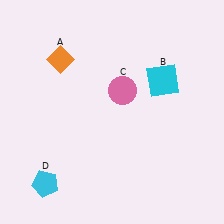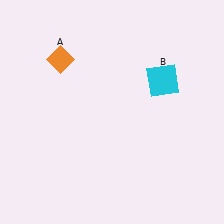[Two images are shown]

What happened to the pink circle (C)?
The pink circle (C) was removed in Image 2. It was in the top-right area of Image 1.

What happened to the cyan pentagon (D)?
The cyan pentagon (D) was removed in Image 2. It was in the bottom-left area of Image 1.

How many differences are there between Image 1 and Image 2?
There are 2 differences between the two images.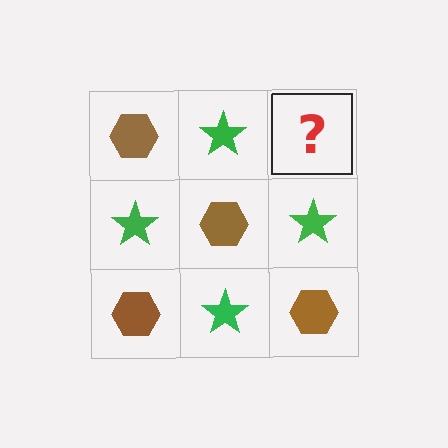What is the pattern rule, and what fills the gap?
The rule is that it alternates brown hexagon and green star in a checkerboard pattern. The gap should be filled with a brown hexagon.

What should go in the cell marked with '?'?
The missing cell should contain a brown hexagon.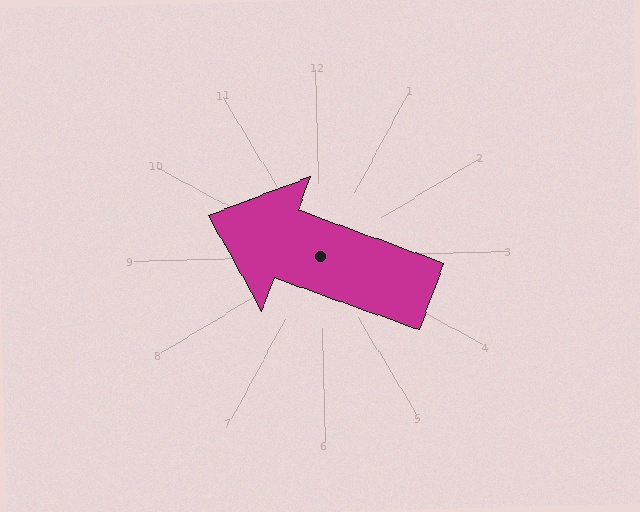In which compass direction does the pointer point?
West.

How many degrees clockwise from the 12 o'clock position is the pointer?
Approximately 291 degrees.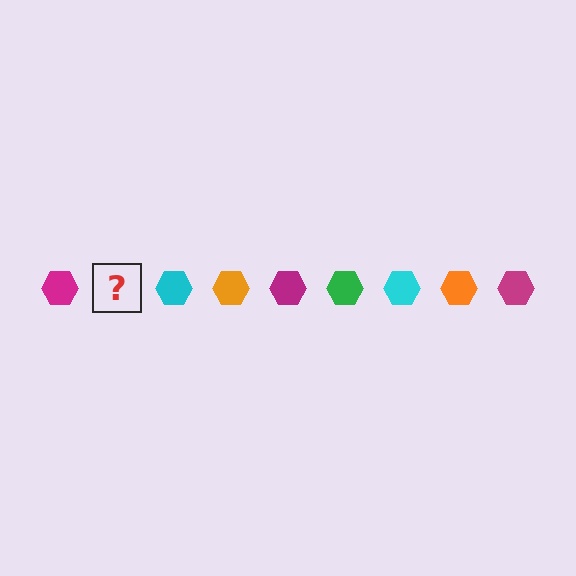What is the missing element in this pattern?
The missing element is a green hexagon.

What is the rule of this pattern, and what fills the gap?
The rule is that the pattern cycles through magenta, green, cyan, orange hexagons. The gap should be filled with a green hexagon.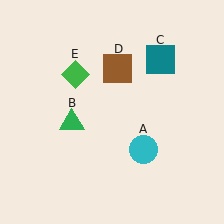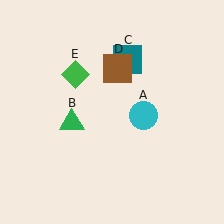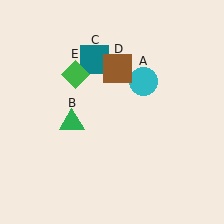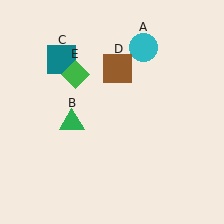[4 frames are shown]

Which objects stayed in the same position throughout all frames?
Green triangle (object B) and brown square (object D) and green diamond (object E) remained stationary.